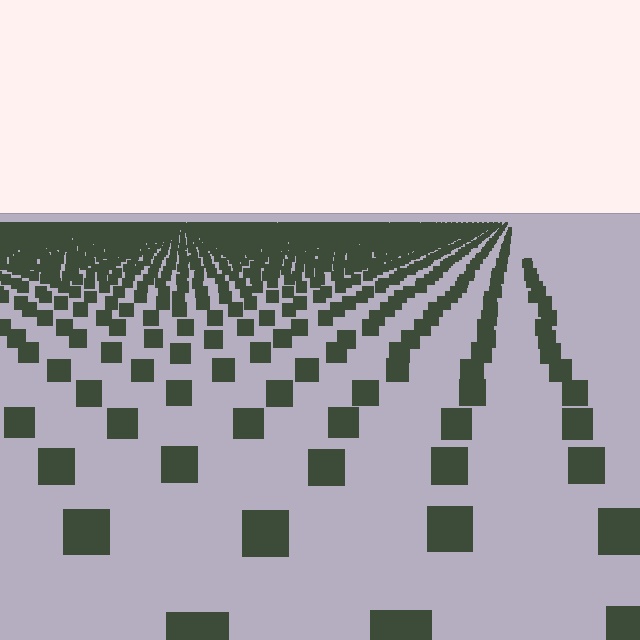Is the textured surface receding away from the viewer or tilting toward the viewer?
The surface is receding away from the viewer. Texture elements get smaller and denser toward the top.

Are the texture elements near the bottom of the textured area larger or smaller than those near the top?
Larger. Near the bottom, elements are closer to the viewer and appear at a bigger on-screen size.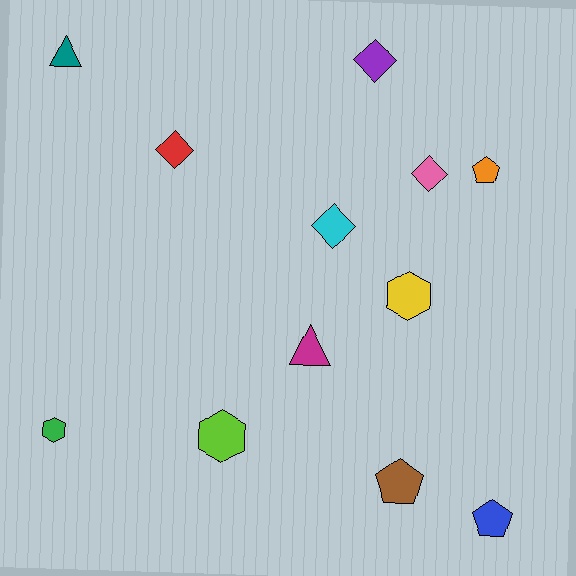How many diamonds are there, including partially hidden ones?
There are 4 diamonds.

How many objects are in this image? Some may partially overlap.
There are 12 objects.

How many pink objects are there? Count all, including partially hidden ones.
There is 1 pink object.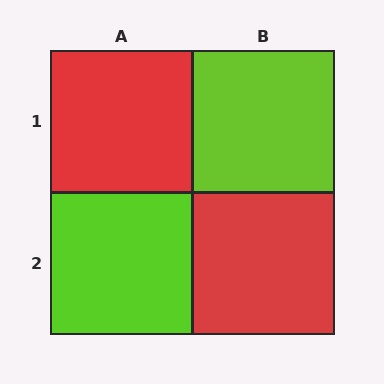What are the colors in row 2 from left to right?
Lime, red.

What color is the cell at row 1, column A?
Red.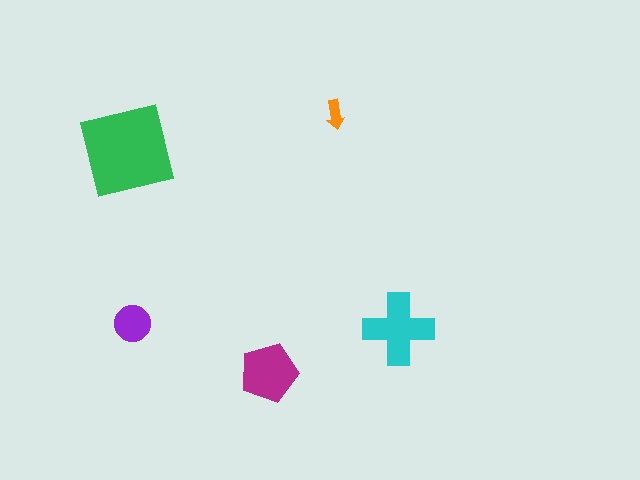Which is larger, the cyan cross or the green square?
The green square.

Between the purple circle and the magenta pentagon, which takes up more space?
The magenta pentagon.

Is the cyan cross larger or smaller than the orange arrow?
Larger.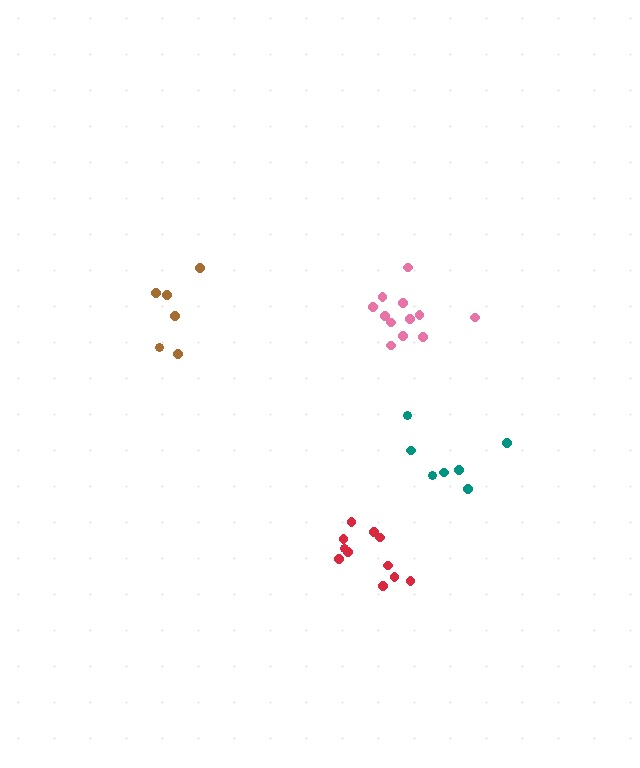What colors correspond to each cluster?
The clusters are colored: pink, teal, brown, red.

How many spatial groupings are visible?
There are 4 spatial groupings.